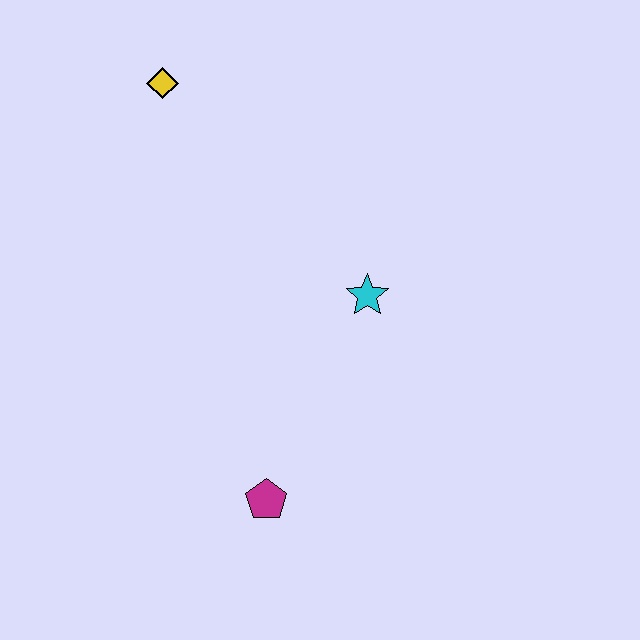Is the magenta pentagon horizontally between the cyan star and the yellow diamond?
Yes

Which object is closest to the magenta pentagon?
The cyan star is closest to the magenta pentagon.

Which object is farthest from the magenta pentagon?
The yellow diamond is farthest from the magenta pentagon.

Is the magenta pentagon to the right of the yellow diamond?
Yes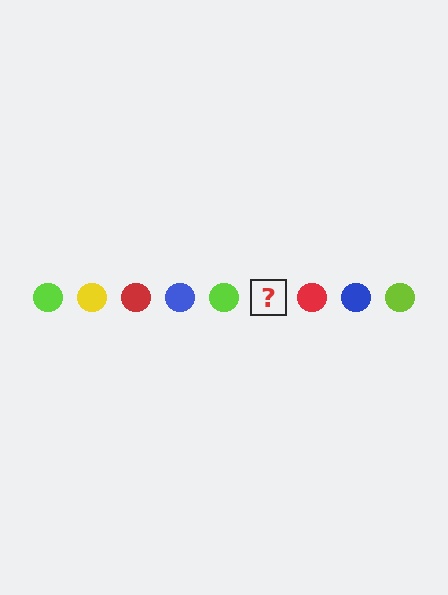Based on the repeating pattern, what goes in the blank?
The blank should be a yellow circle.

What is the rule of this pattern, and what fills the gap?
The rule is that the pattern cycles through lime, yellow, red, blue circles. The gap should be filled with a yellow circle.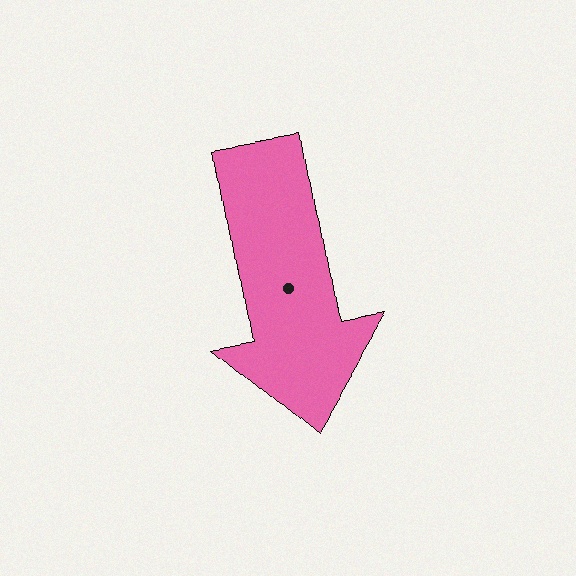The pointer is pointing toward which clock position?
Roughly 6 o'clock.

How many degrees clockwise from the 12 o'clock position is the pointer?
Approximately 170 degrees.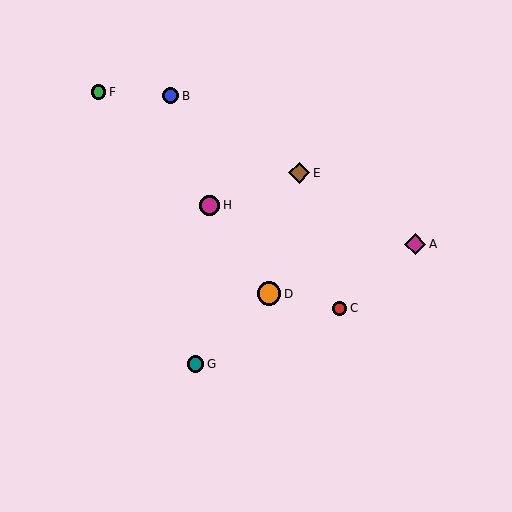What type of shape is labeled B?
Shape B is a blue circle.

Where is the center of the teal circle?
The center of the teal circle is at (196, 364).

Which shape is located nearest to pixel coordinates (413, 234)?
The magenta diamond (labeled A) at (415, 244) is nearest to that location.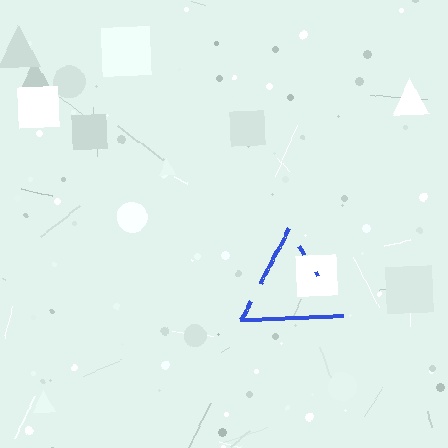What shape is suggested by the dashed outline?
The dashed outline suggests a triangle.